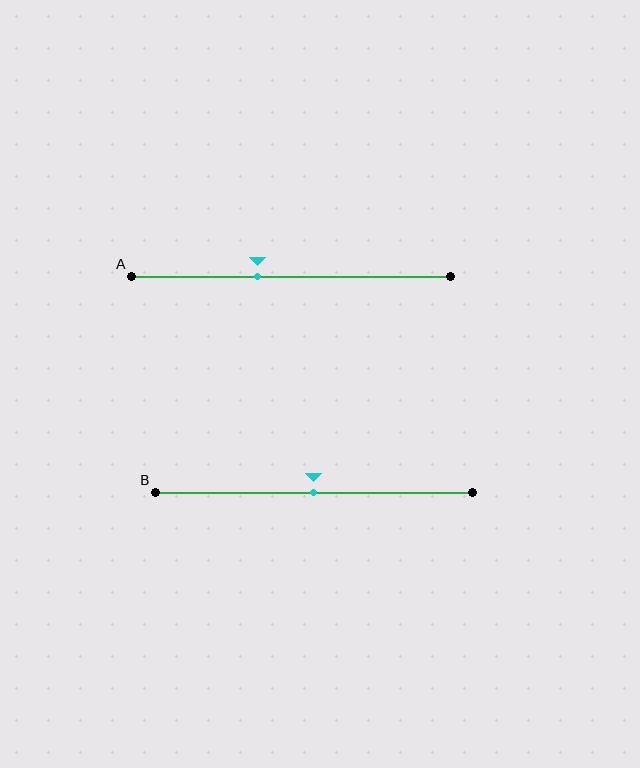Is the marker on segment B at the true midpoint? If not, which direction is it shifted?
Yes, the marker on segment B is at the true midpoint.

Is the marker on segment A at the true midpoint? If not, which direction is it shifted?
No, the marker on segment A is shifted to the left by about 10% of the segment length.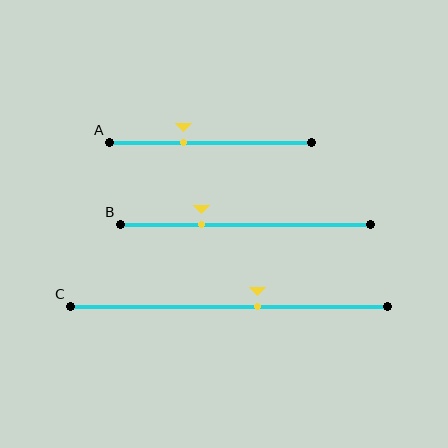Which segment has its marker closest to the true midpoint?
Segment C has its marker closest to the true midpoint.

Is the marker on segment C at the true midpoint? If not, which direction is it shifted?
No, the marker on segment C is shifted to the right by about 9% of the segment length.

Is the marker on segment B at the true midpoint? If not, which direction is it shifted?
No, the marker on segment B is shifted to the left by about 18% of the segment length.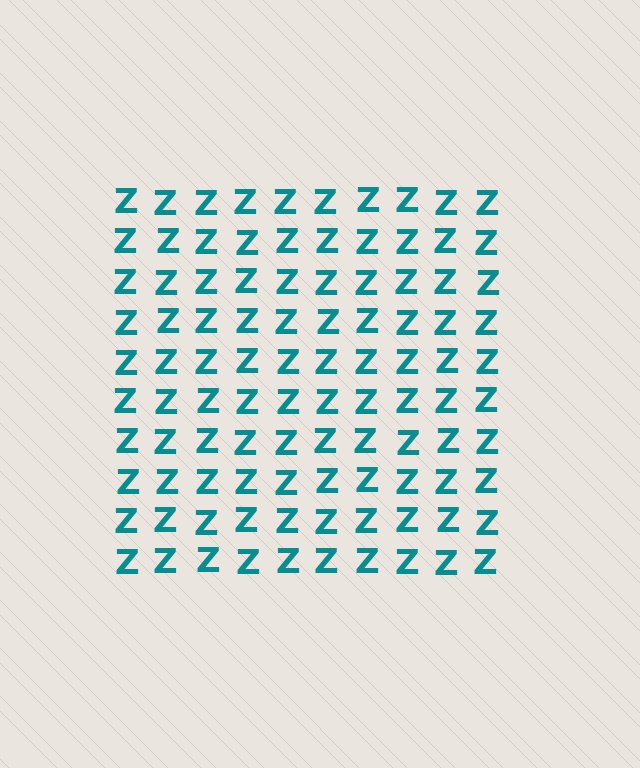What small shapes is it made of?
It is made of small letter Z's.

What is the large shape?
The large shape is a square.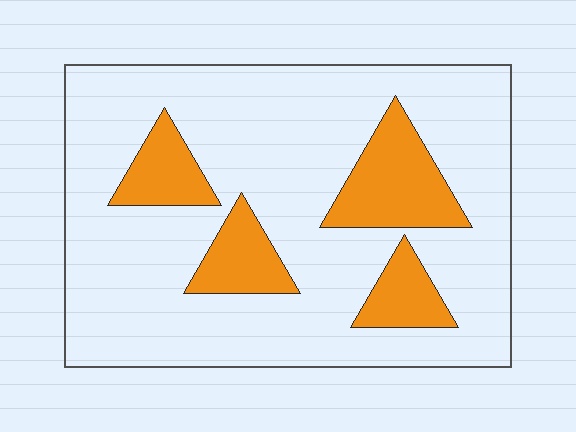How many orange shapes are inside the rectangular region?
4.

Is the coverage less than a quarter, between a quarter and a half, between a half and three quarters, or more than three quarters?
Less than a quarter.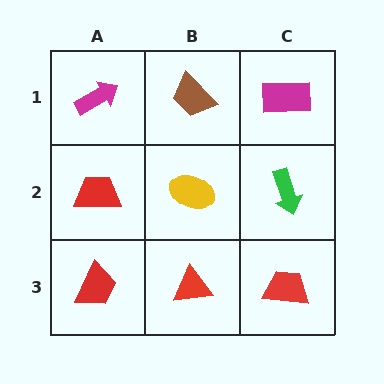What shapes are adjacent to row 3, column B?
A yellow ellipse (row 2, column B), a red trapezoid (row 3, column A), a red trapezoid (row 3, column C).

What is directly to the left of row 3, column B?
A red trapezoid.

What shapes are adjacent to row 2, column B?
A brown trapezoid (row 1, column B), a red triangle (row 3, column B), a red trapezoid (row 2, column A), a green arrow (row 2, column C).